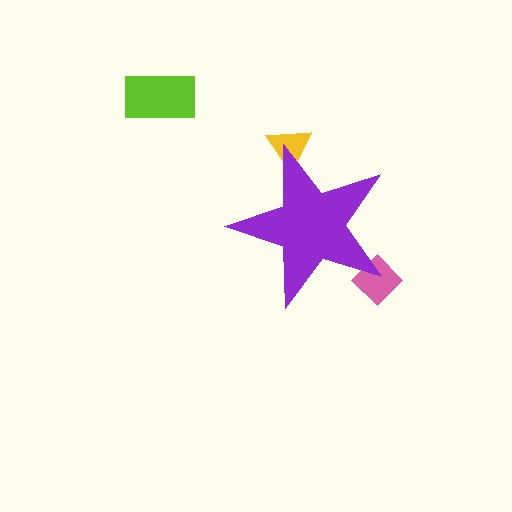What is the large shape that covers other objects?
A purple star.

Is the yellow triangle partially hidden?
Yes, the yellow triangle is partially hidden behind the purple star.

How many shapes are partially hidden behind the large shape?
2 shapes are partially hidden.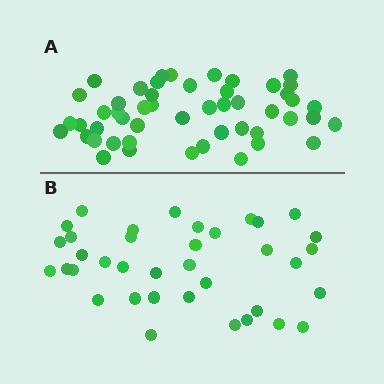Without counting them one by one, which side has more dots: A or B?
Region A (the top region) has more dots.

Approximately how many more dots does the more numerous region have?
Region A has approximately 15 more dots than region B.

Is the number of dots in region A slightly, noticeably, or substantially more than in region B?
Region A has noticeably more, but not dramatically so. The ratio is roughly 1.4 to 1.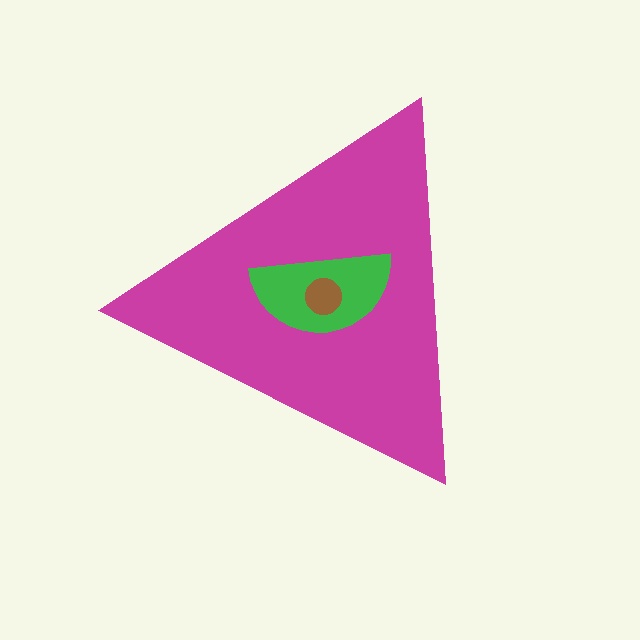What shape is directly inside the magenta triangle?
The green semicircle.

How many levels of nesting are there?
3.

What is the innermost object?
The brown circle.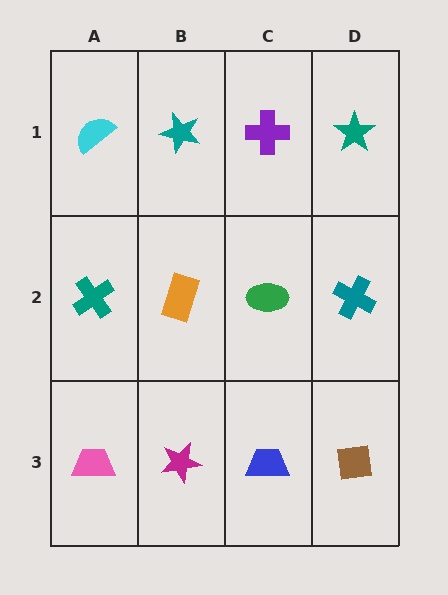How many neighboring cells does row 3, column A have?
2.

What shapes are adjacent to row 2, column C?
A purple cross (row 1, column C), a blue trapezoid (row 3, column C), an orange rectangle (row 2, column B), a teal cross (row 2, column D).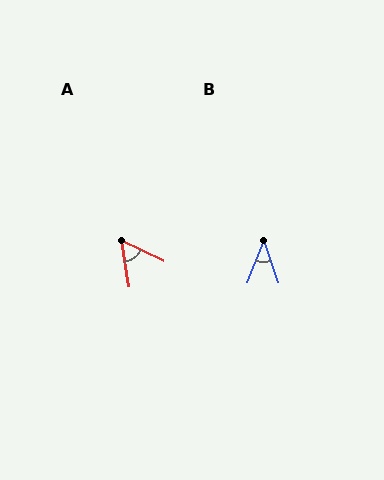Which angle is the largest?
A, at approximately 54 degrees.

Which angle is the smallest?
B, at approximately 40 degrees.